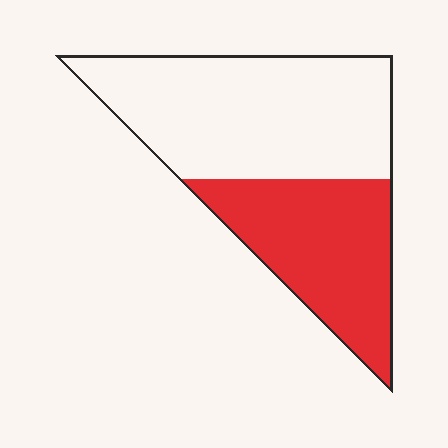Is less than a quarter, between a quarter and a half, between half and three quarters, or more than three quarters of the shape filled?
Between a quarter and a half.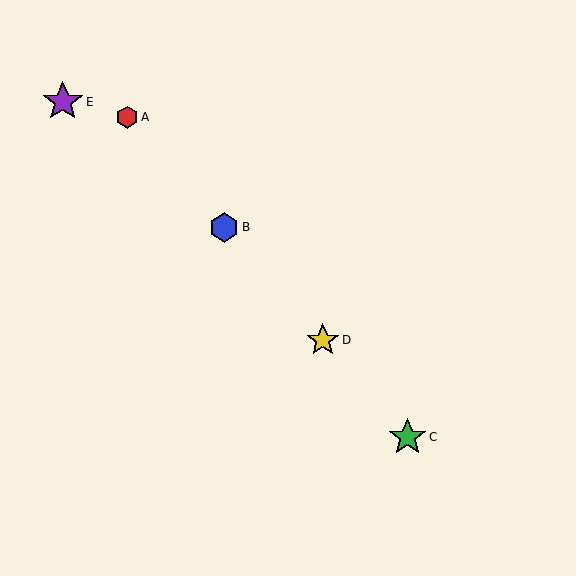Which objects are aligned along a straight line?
Objects A, B, C, D are aligned along a straight line.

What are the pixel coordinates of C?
Object C is at (408, 437).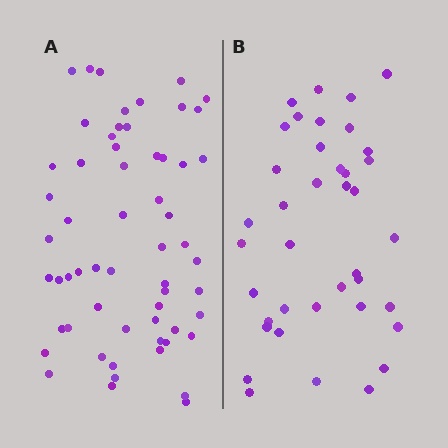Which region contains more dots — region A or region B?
Region A (the left region) has more dots.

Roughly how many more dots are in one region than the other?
Region A has approximately 20 more dots than region B.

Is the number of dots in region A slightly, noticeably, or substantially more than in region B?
Region A has substantially more. The ratio is roughly 1.5 to 1.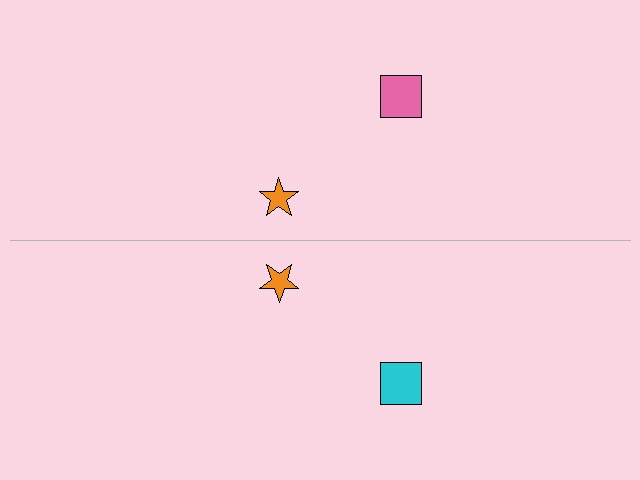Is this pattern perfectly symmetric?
No, the pattern is not perfectly symmetric. The cyan square on the bottom side breaks the symmetry — its mirror counterpart is pink.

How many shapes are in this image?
There are 4 shapes in this image.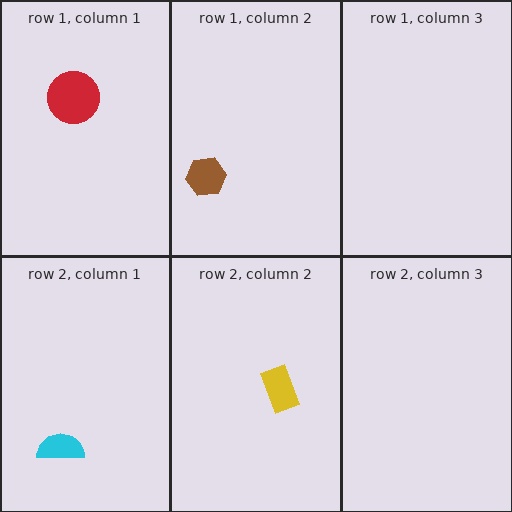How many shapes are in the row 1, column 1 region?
1.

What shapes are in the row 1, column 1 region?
The red circle.